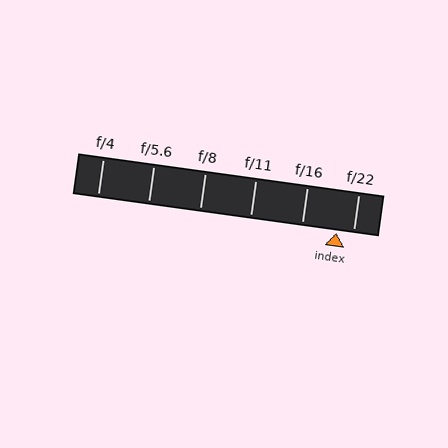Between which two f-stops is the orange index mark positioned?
The index mark is between f/16 and f/22.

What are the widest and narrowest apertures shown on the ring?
The widest aperture shown is f/4 and the narrowest is f/22.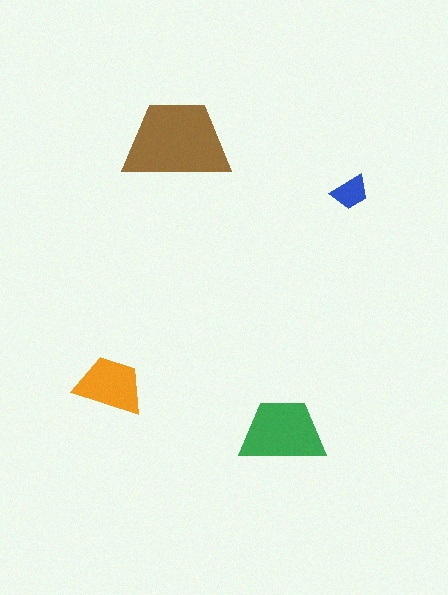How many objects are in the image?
There are 4 objects in the image.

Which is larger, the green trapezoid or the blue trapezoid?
The green one.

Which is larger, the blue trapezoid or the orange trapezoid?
The orange one.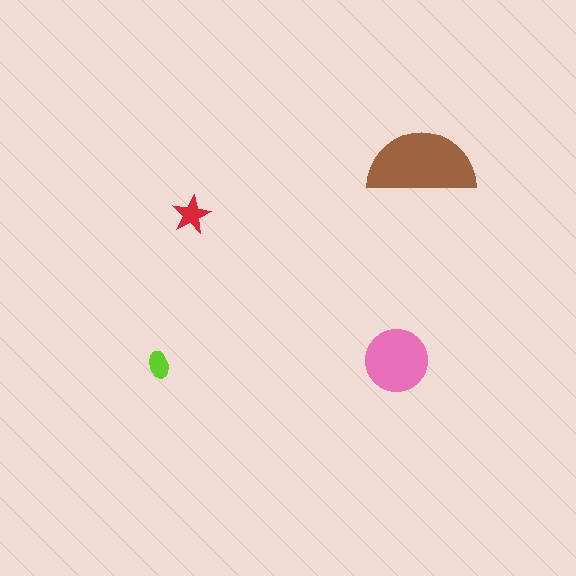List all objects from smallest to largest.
The lime ellipse, the red star, the pink circle, the brown semicircle.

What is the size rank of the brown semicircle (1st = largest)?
1st.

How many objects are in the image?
There are 4 objects in the image.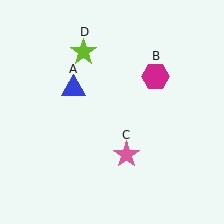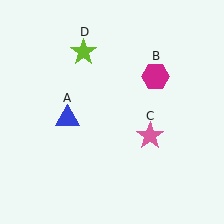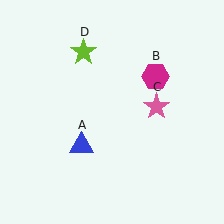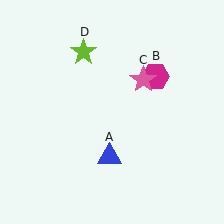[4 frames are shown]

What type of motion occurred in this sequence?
The blue triangle (object A), pink star (object C) rotated counterclockwise around the center of the scene.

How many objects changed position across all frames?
2 objects changed position: blue triangle (object A), pink star (object C).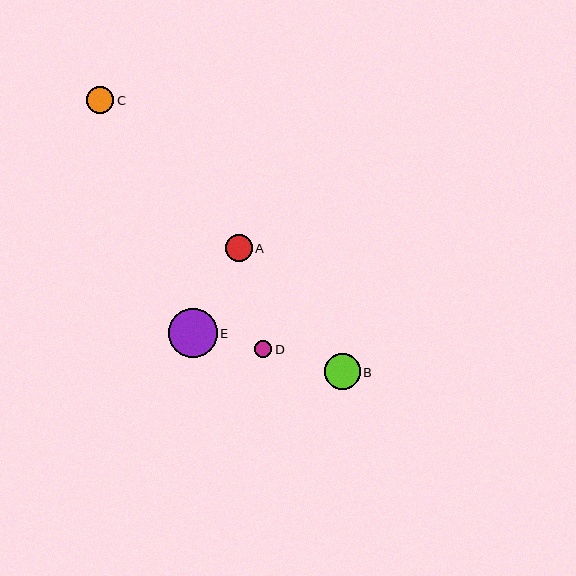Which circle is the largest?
Circle E is the largest with a size of approximately 49 pixels.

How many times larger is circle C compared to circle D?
Circle C is approximately 1.5 times the size of circle D.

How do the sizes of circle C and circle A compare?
Circle C and circle A are approximately the same size.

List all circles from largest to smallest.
From largest to smallest: E, B, C, A, D.